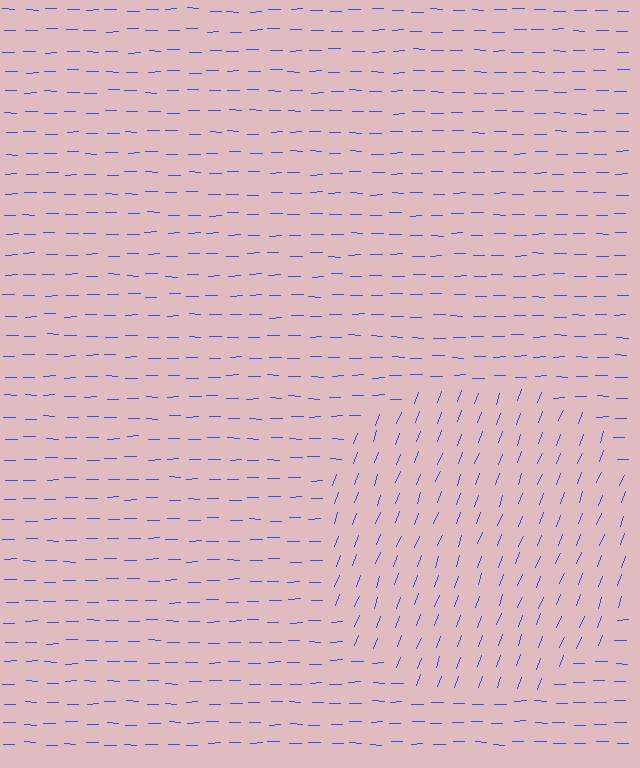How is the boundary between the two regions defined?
The boundary is defined purely by a change in line orientation (approximately 69 degrees difference). All lines are the same color and thickness.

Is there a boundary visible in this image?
Yes, there is a texture boundary formed by a change in line orientation.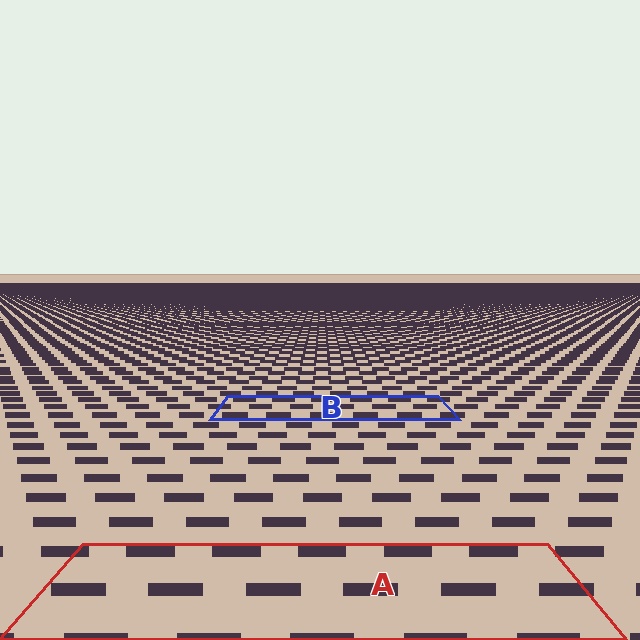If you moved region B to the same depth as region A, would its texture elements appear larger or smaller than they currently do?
They would appear larger. At a closer depth, the same texture elements are projected at a bigger on-screen size.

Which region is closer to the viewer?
Region A is closer. The texture elements there are larger and more spread out.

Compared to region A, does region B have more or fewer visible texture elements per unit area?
Region B has more texture elements per unit area — they are packed more densely because it is farther away.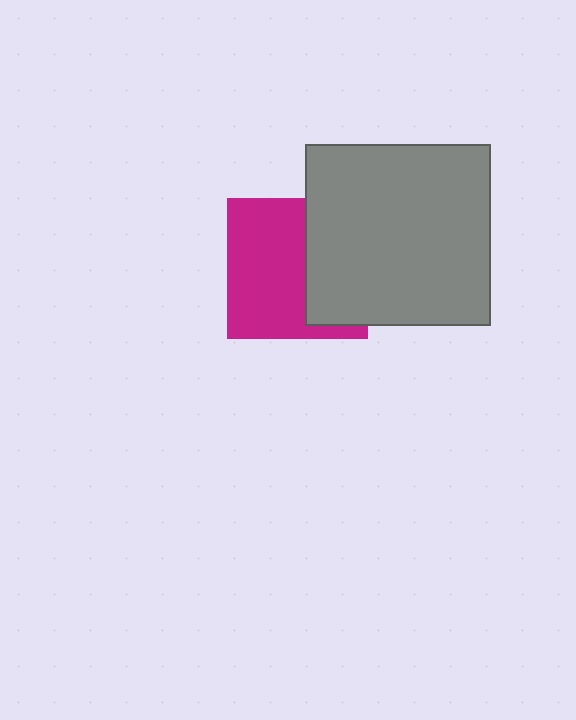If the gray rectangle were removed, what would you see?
You would see the complete magenta square.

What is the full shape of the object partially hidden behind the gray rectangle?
The partially hidden object is a magenta square.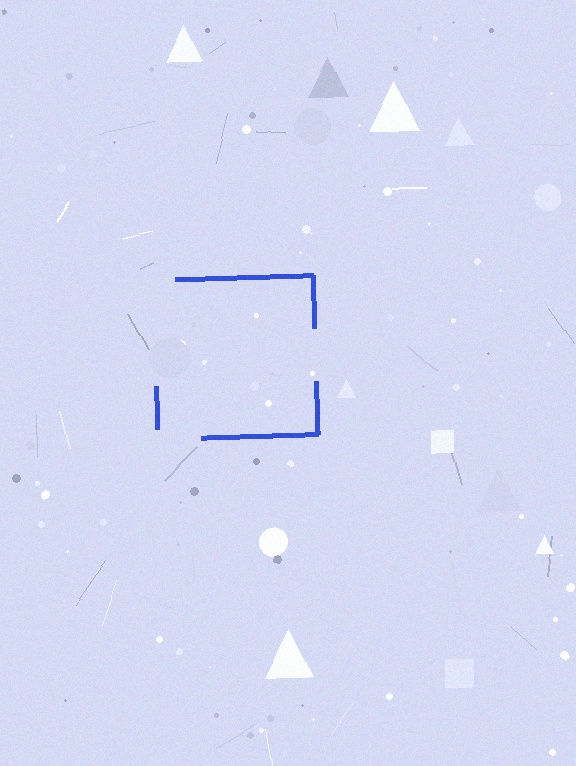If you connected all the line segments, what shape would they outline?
They would outline a square.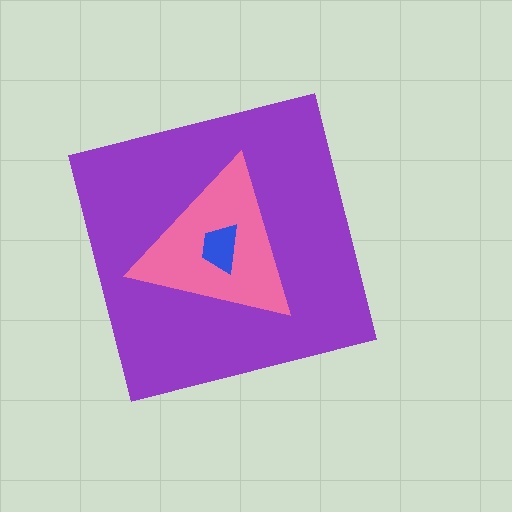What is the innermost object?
The blue trapezoid.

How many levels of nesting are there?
3.